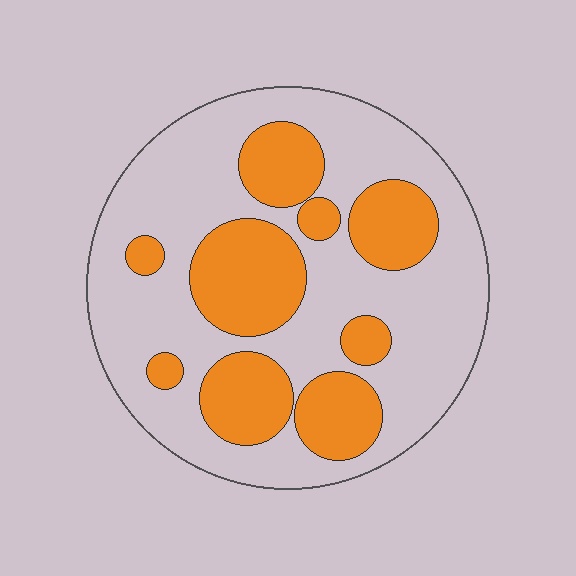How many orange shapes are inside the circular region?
9.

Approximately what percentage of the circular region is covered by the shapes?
Approximately 35%.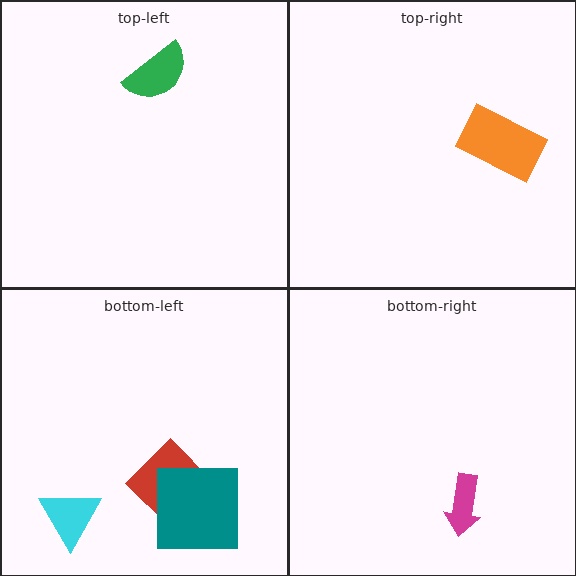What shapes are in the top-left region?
The green semicircle.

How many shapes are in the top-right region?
1.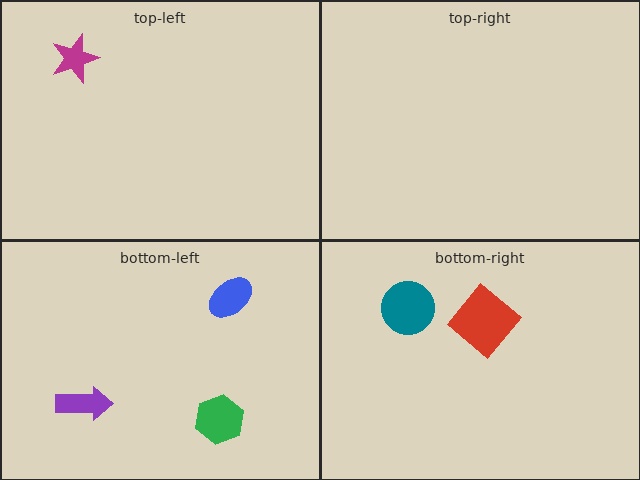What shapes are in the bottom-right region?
The red diamond, the teal circle.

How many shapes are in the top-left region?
1.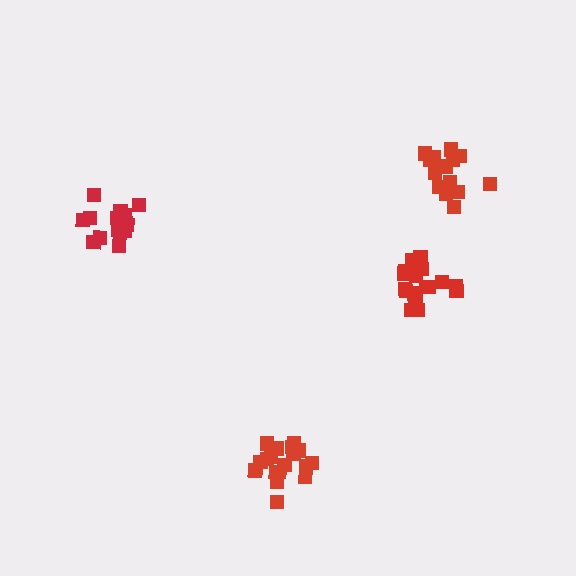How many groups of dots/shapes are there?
There are 4 groups.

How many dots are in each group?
Group 1: 15 dots, Group 2: 15 dots, Group 3: 20 dots, Group 4: 19 dots (69 total).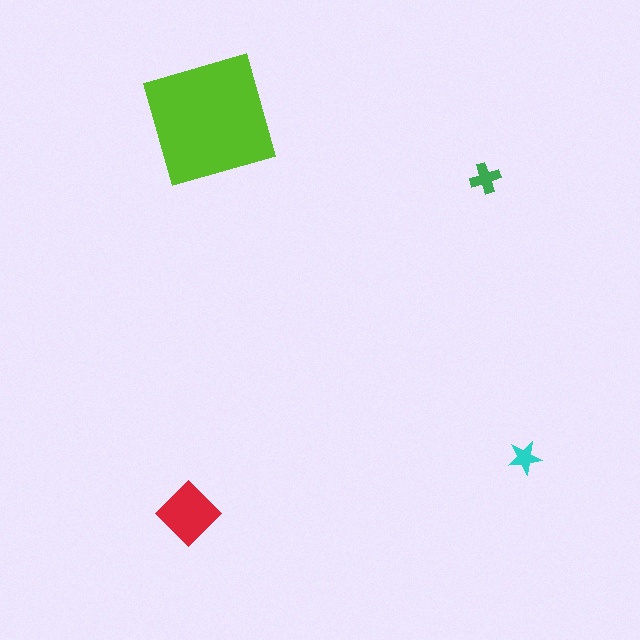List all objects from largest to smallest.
The lime square, the red diamond, the green cross, the cyan star.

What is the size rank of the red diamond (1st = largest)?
2nd.